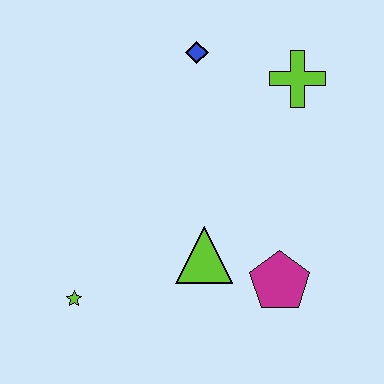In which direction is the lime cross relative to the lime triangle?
The lime cross is above the lime triangle.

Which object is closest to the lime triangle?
The magenta pentagon is closest to the lime triangle.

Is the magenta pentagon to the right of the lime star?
Yes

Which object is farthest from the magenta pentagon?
The blue diamond is farthest from the magenta pentagon.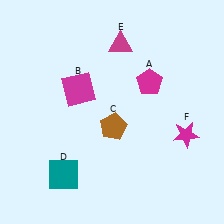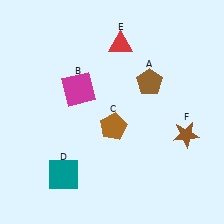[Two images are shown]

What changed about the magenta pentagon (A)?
In Image 1, A is magenta. In Image 2, it changed to brown.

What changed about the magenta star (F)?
In Image 1, F is magenta. In Image 2, it changed to brown.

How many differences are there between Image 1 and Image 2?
There are 3 differences between the two images.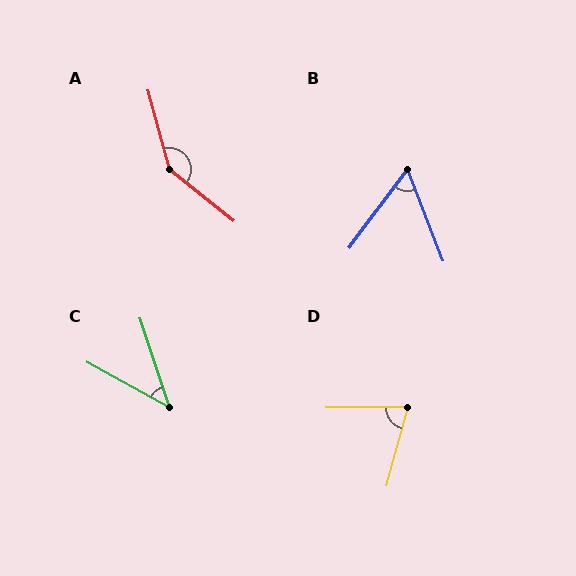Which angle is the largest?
A, at approximately 143 degrees.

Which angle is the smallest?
C, at approximately 43 degrees.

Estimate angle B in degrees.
Approximately 58 degrees.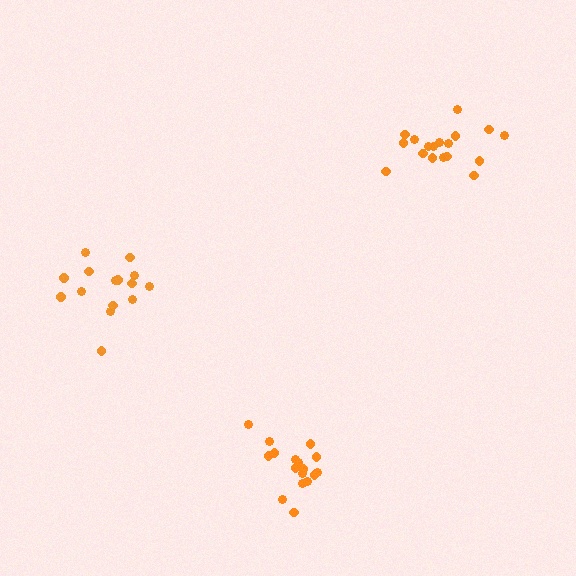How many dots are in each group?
Group 1: 17 dots, Group 2: 18 dots, Group 3: 15 dots (50 total).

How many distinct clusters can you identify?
There are 3 distinct clusters.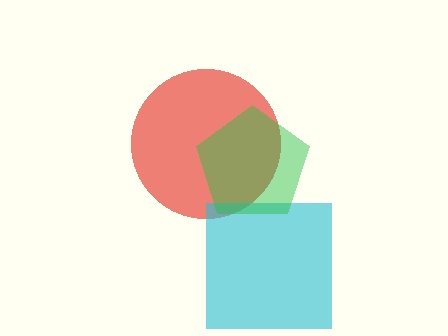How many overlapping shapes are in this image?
There are 3 overlapping shapes in the image.